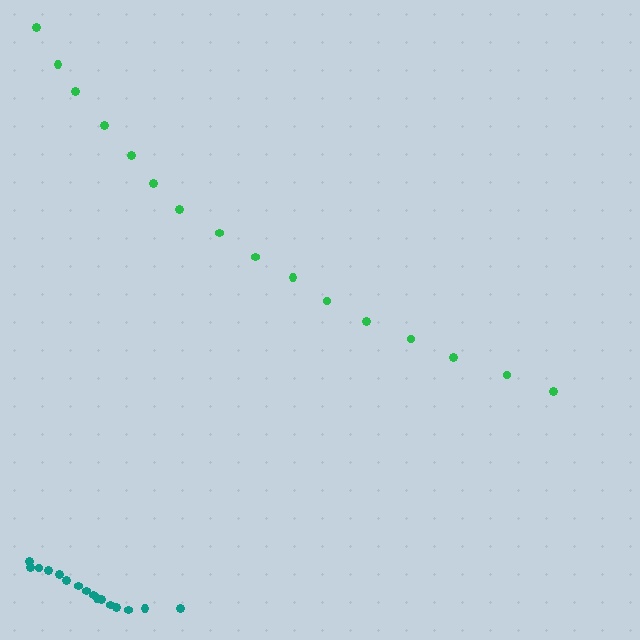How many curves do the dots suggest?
There are 2 distinct paths.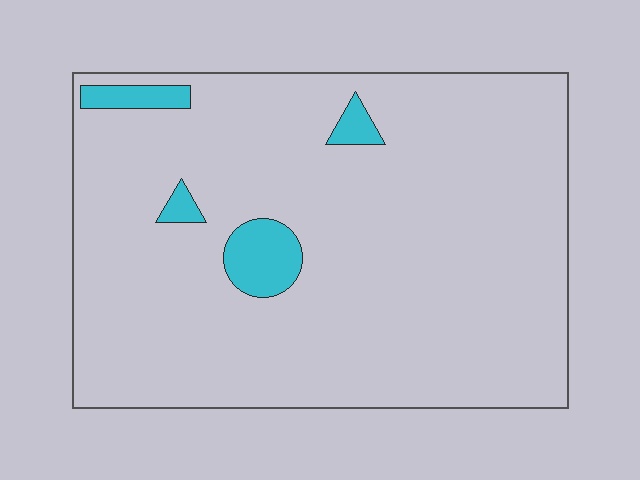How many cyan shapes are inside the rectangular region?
4.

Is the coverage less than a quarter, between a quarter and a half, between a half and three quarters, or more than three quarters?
Less than a quarter.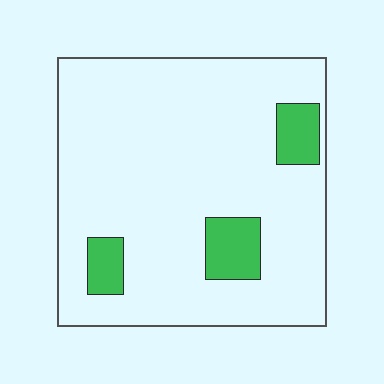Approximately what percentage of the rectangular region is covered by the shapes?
Approximately 10%.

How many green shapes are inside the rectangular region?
3.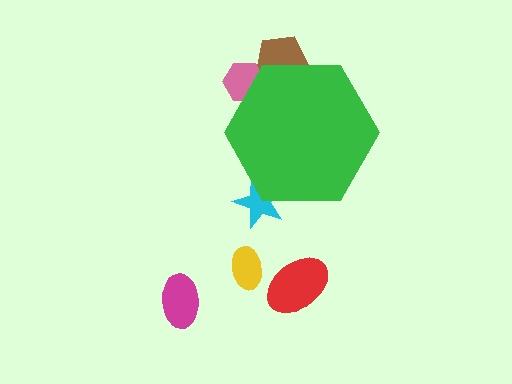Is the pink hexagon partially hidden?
Yes, the pink hexagon is partially hidden behind the green hexagon.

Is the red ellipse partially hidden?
No, the red ellipse is fully visible.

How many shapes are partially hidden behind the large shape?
3 shapes are partially hidden.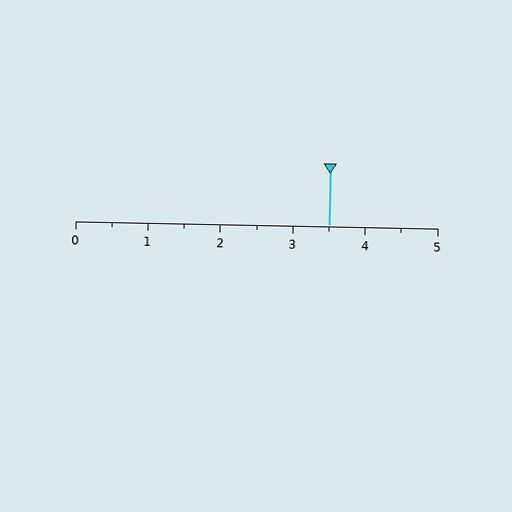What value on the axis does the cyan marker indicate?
The marker indicates approximately 3.5.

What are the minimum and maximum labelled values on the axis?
The axis runs from 0 to 5.